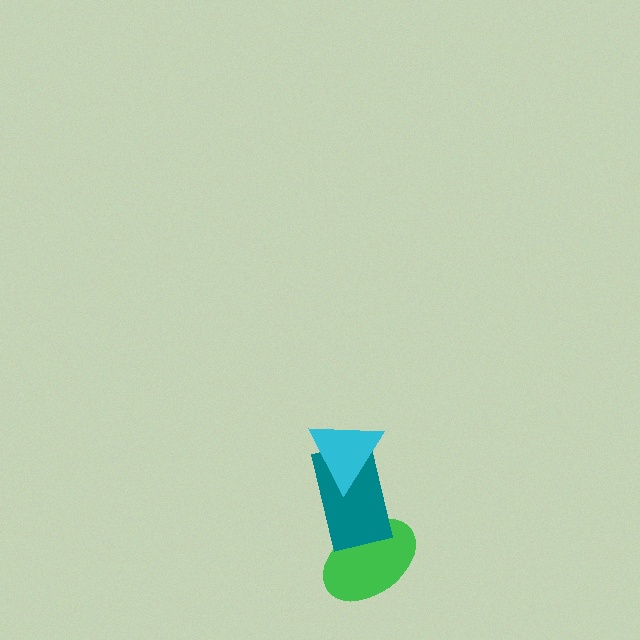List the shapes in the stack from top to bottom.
From top to bottom: the cyan triangle, the teal rectangle, the green ellipse.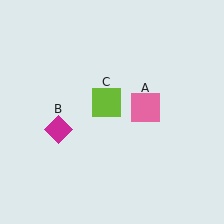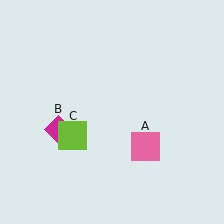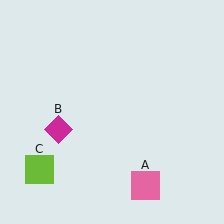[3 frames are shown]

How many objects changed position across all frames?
2 objects changed position: pink square (object A), lime square (object C).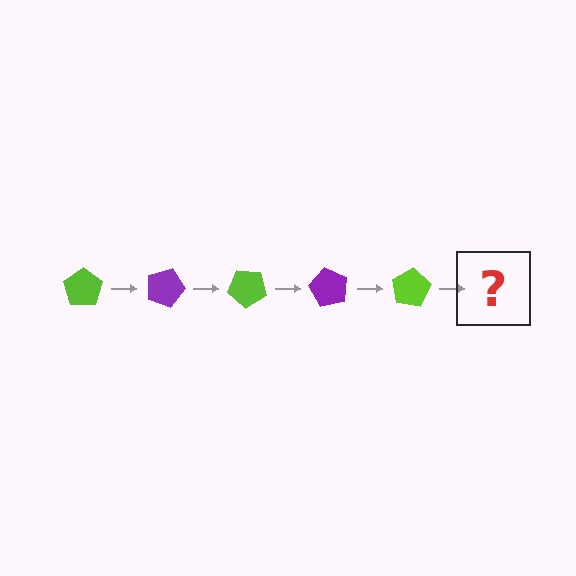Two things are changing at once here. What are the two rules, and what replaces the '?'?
The two rules are that it rotates 20 degrees each step and the color cycles through lime and purple. The '?' should be a purple pentagon, rotated 100 degrees from the start.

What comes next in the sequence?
The next element should be a purple pentagon, rotated 100 degrees from the start.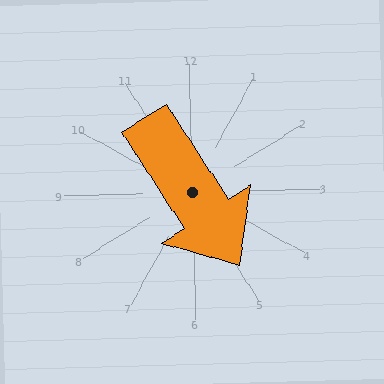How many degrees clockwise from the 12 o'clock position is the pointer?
Approximately 148 degrees.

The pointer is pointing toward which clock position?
Roughly 5 o'clock.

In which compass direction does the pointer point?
Southeast.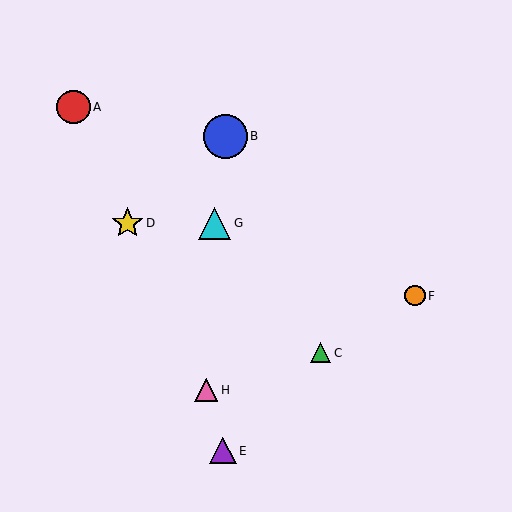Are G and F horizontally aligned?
No, G is at y≈223 and F is at y≈296.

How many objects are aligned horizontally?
2 objects (D, G) are aligned horizontally.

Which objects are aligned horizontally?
Objects D, G are aligned horizontally.